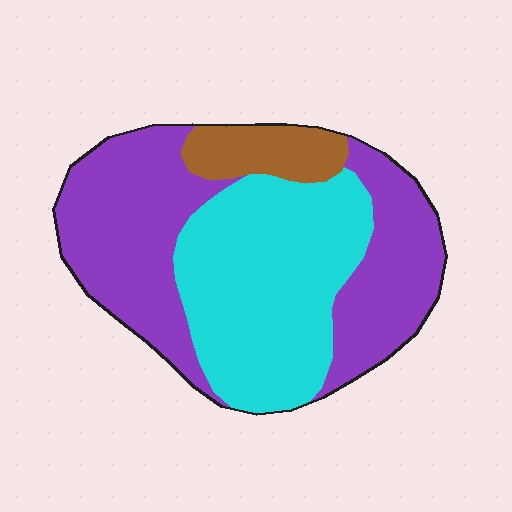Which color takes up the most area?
Purple, at roughly 50%.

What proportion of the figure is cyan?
Cyan covers 41% of the figure.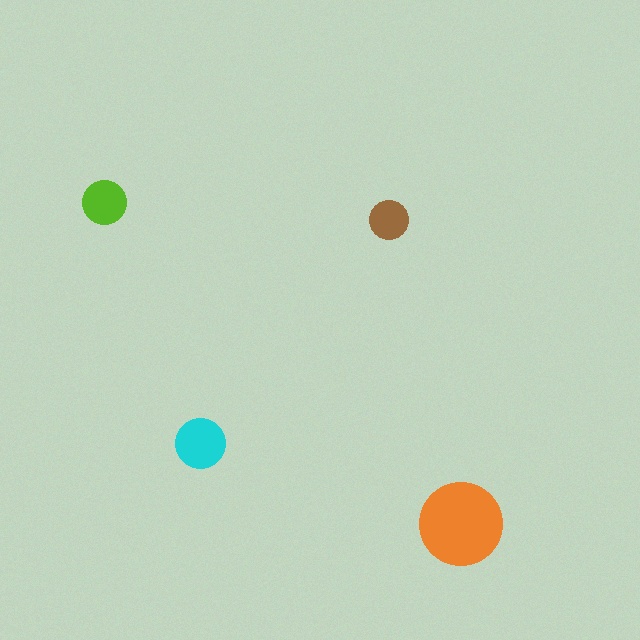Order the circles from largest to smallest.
the orange one, the cyan one, the lime one, the brown one.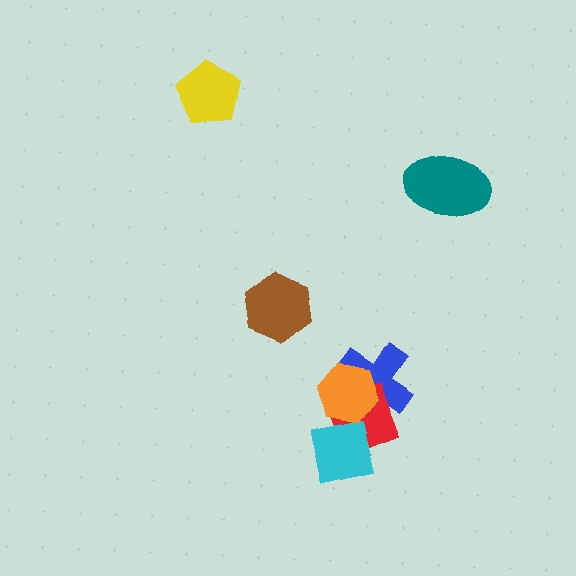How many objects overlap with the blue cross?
2 objects overlap with the blue cross.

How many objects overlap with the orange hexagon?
3 objects overlap with the orange hexagon.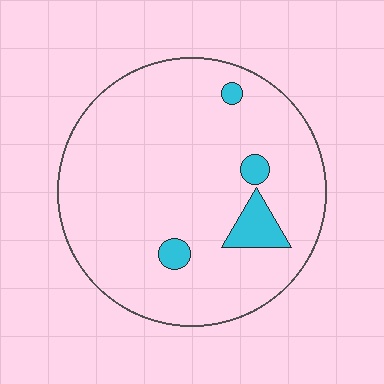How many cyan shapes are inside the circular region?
4.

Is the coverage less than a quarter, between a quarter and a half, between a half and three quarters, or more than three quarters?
Less than a quarter.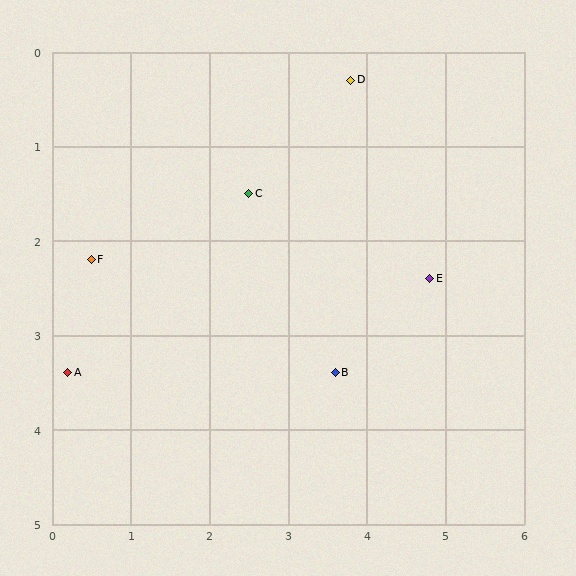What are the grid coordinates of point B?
Point B is at approximately (3.6, 3.4).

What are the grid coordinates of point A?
Point A is at approximately (0.2, 3.4).